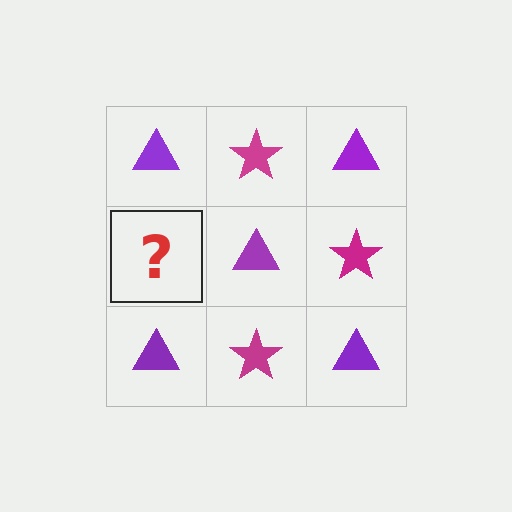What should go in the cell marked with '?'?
The missing cell should contain a magenta star.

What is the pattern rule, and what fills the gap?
The rule is that it alternates purple triangle and magenta star in a checkerboard pattern. The gap should be filled with a magenta star.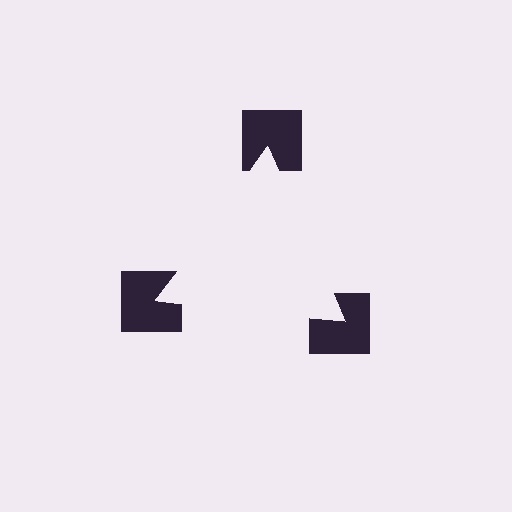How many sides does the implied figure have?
3 sides.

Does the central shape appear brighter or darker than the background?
It typically appears slightly brighter than the background, even though no actual brightness change is drawn.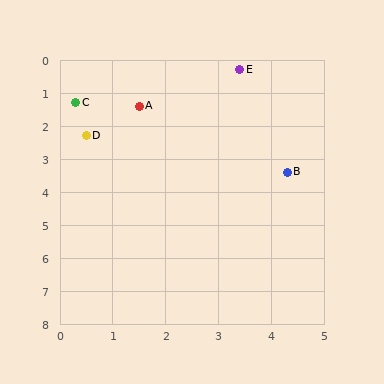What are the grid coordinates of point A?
Point A is at approximately (1.5, 1.4).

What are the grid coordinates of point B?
Point B is at approximately (4.3, 3.4).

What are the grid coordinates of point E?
Point E is at approximately (3.4, 0.3).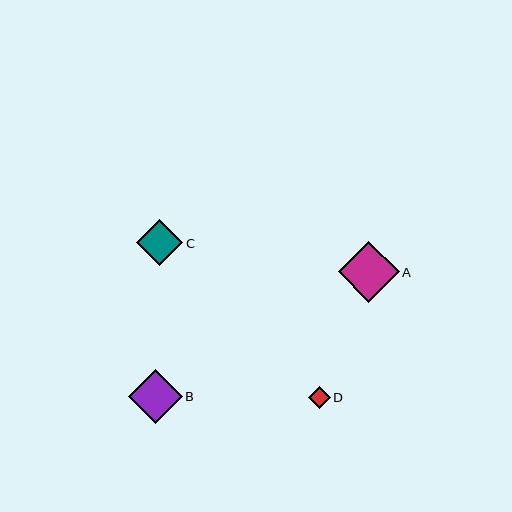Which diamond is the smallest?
Diamond D is the smallest with a size of approximately 22 pixels.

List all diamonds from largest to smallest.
From largest to smallest: A, B, C, D.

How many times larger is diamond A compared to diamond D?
Diamond A is approximately 2.8 times the size of diamond D.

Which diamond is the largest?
Diamond A is the largest with a size of approximately 61 pixels.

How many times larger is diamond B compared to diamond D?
Diamond B is approximately 2.5 times the size of diamond D.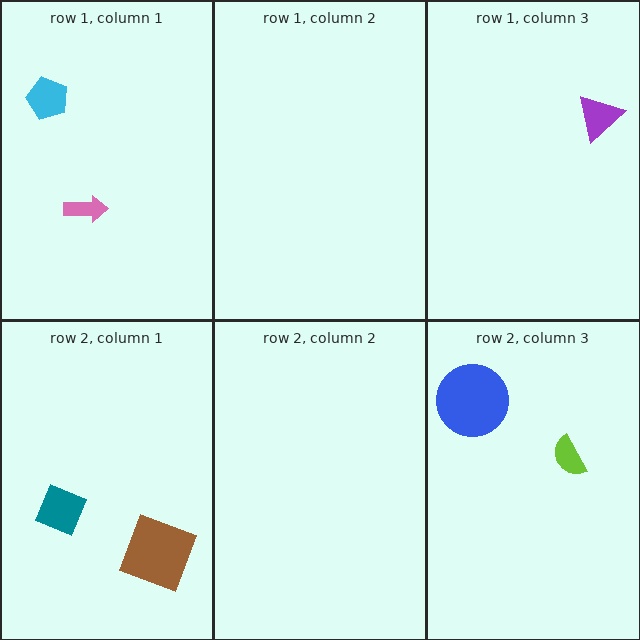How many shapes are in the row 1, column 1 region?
2.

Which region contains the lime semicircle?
The row 2, column 3 region.